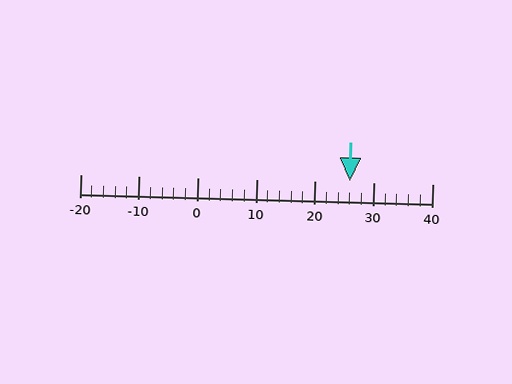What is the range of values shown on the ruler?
The ruler shows values from -20 to 40.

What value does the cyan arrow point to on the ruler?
The cyan arrow points to approximately 26.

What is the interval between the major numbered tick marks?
The major tick marks are spaced 10 units apart.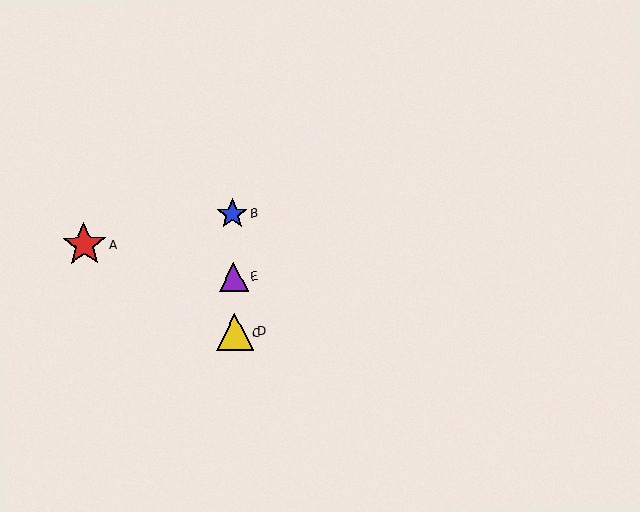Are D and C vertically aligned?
Yes, both are at x≈235.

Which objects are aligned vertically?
Objects B, C, D, E are aligned vertically.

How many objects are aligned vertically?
4 objects (B, C, D, E) are aligned vertically.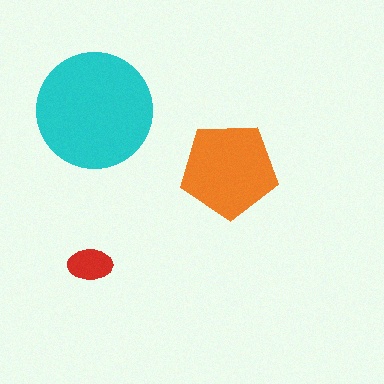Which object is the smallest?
The red ellipse.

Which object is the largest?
The cyan circle.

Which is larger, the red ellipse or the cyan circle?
The cyan circle.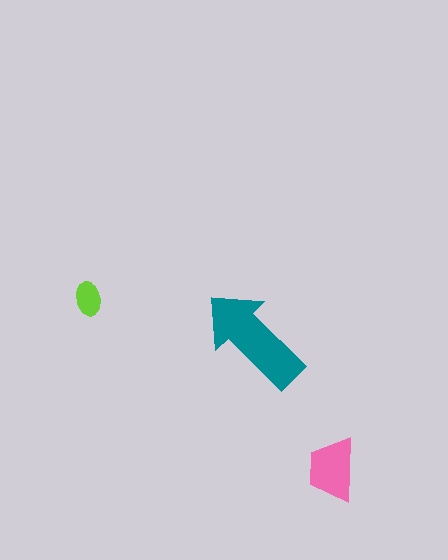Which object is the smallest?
The lime ellipse.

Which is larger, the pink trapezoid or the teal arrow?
The teal arrow.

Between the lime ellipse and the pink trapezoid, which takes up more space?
The pink trapezoid.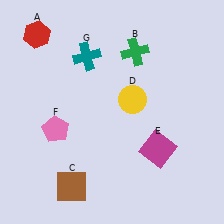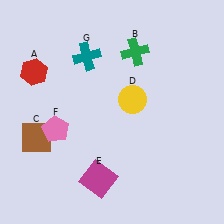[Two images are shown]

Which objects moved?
The objects that moved are: the red hexagon (A), the brown square (C), the magenta square (E).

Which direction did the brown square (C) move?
The brown square (C) moved up.